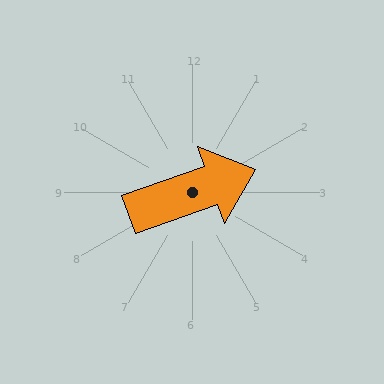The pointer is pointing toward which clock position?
Roughly 2 o'clock.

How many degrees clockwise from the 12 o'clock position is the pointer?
Approximately 70 degrees.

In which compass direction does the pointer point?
East.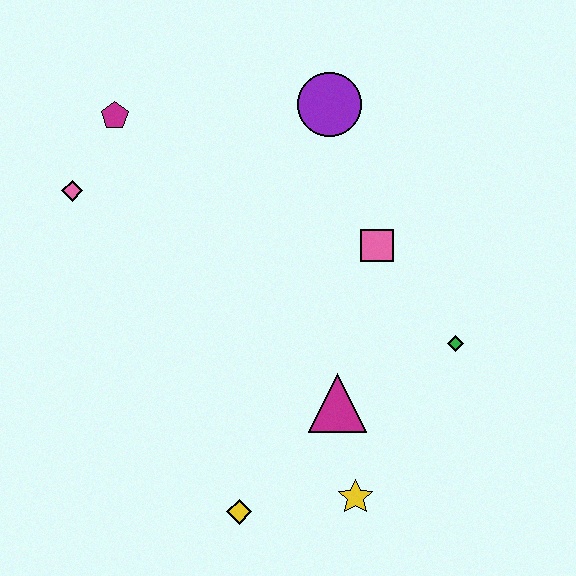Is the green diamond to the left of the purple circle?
No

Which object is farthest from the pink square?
The pink diamond is farthest from the pink square.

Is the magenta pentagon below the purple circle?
Yes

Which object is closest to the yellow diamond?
The yellow star is closest to the yellow diamond.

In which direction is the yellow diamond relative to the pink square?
The yellow diamond is below the pink square.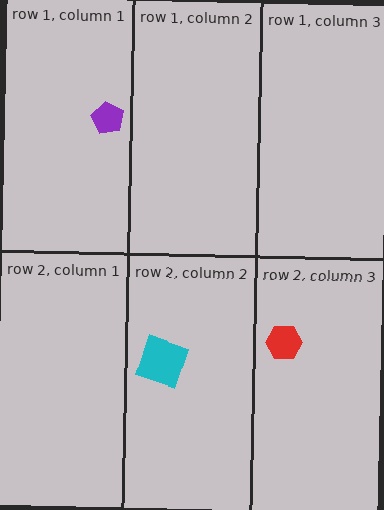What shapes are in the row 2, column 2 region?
The cyan square.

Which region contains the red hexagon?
The row 2, column 3 region.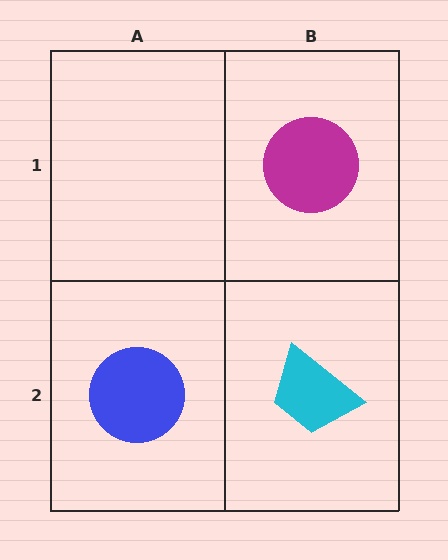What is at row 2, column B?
A cyan trapezoid.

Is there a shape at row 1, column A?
No, that cell is empty.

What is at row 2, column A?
A blue circle.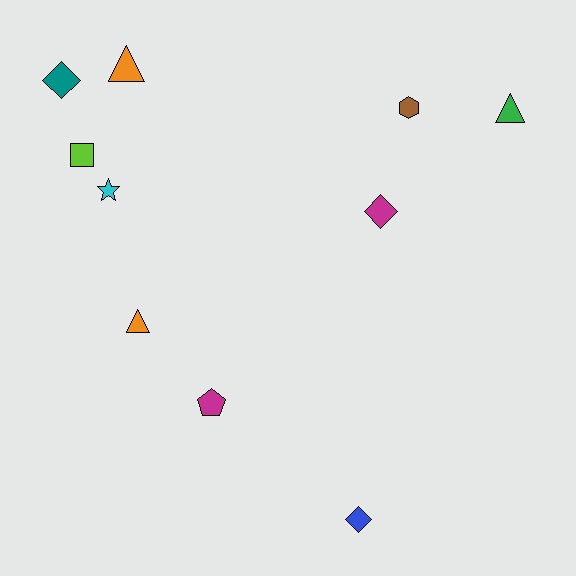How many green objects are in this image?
There is 1 green object.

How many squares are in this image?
There is 1 square.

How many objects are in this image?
There are 10 objects.